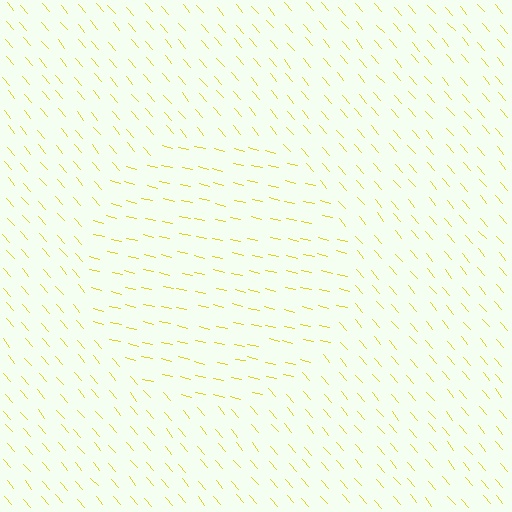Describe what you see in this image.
The image is filled with small yellow line segments. A circle region in the image has lines oriented differently from the surrounding lines, creating a visible texture boundary.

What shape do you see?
I see a circle.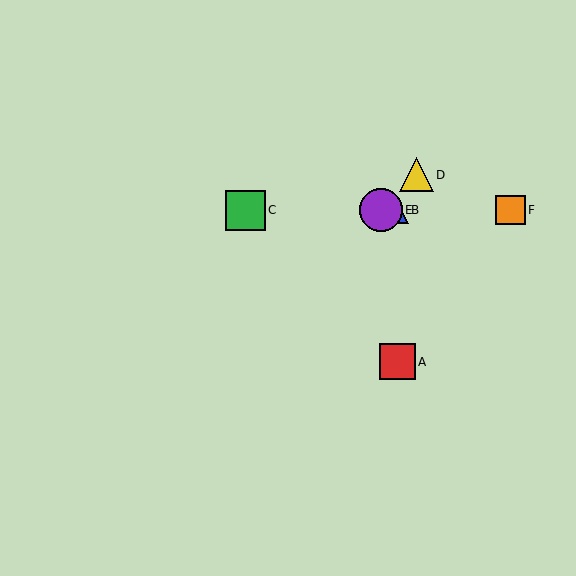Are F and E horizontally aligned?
Yes, both are at y≈210.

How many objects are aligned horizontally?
4 objects (B, C, E, F) are aligned horizontally.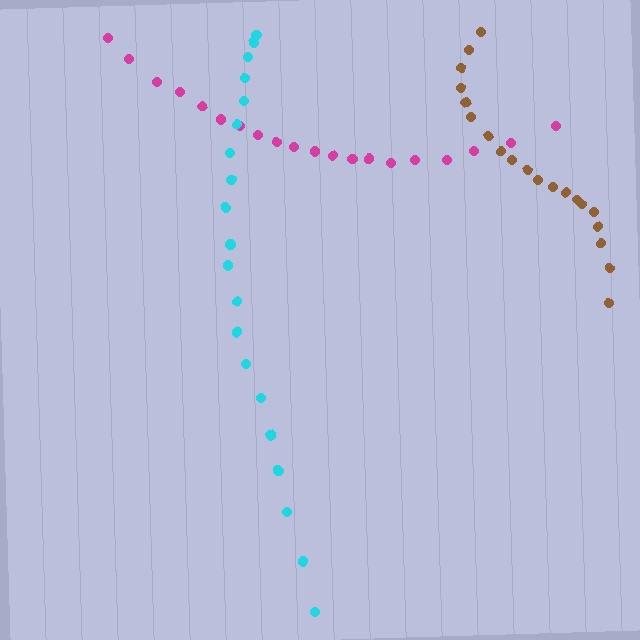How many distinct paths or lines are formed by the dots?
There are 3 distinct paths.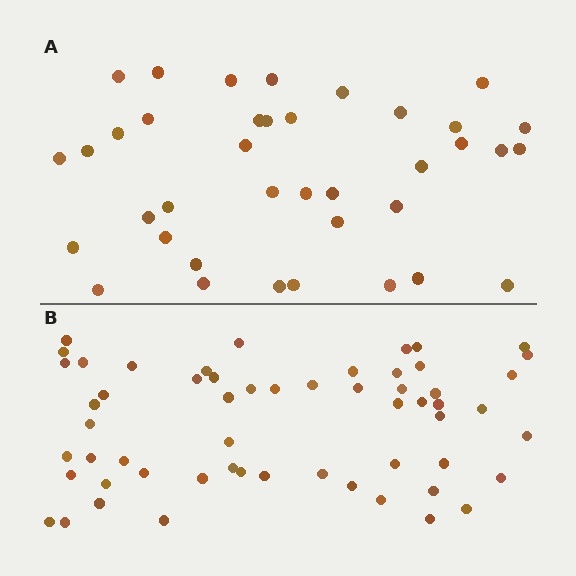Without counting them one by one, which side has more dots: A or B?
Region B (the bottom region) has more dots.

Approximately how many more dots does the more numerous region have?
Region B has approximately 20 more dots than region A.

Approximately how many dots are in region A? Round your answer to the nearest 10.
About 40 dots. (The exact count is 38, which rounds to 40.)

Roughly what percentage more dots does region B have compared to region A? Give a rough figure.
About 50% more.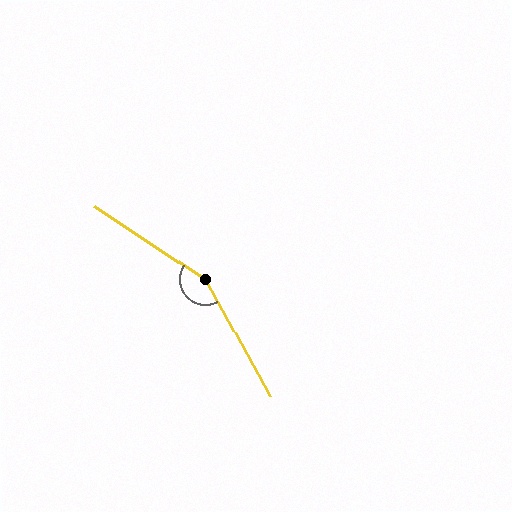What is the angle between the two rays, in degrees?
Approximately 152 degrees.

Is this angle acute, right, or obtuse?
It is obtuse.